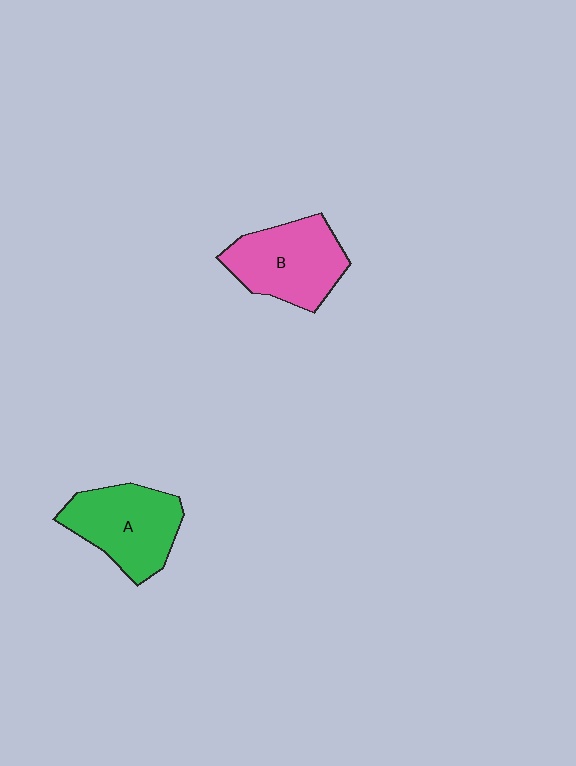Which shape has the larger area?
Shape B (pink).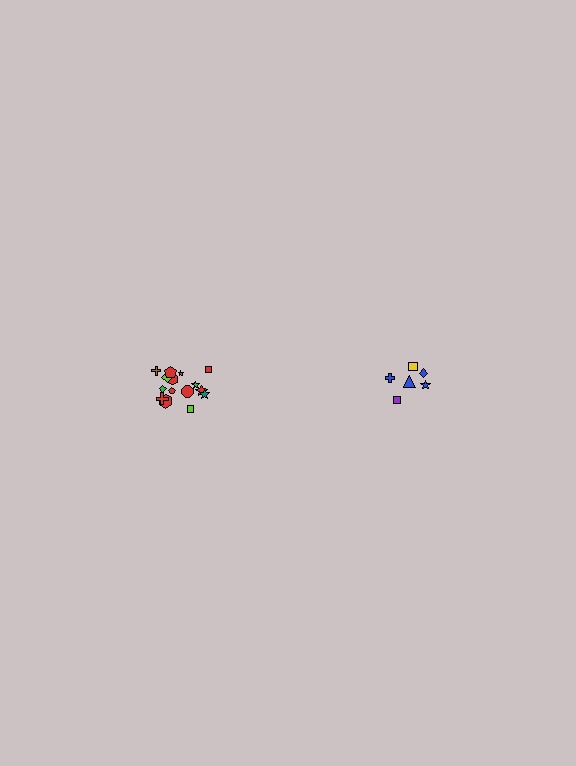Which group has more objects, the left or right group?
The left group.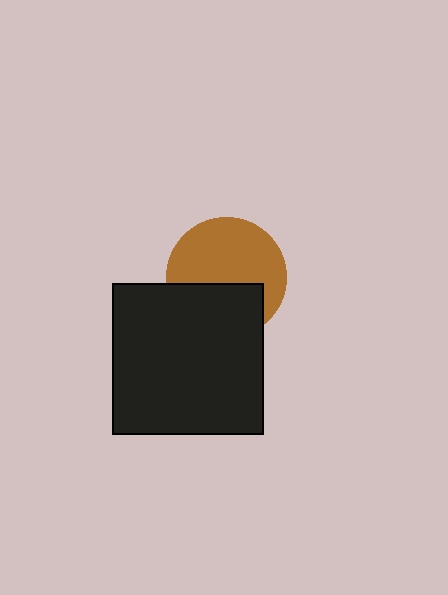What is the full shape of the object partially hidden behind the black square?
The partially hidden object is a brown circle.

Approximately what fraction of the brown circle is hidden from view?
Roughly 38% of the brown circle is hidden behind the black square.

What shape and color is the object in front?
The object in front is a black square.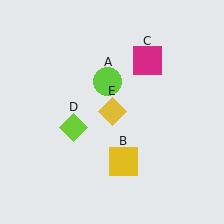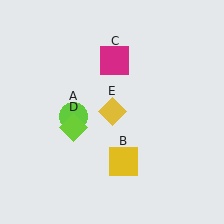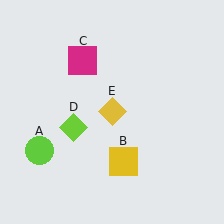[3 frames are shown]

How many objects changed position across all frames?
2 objects changed position: lime circle (object A), magenta square (object C).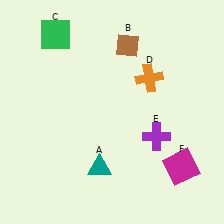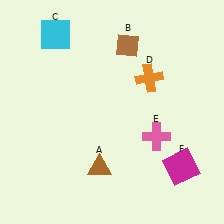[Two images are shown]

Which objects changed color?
A changed from teal to brown. C changed from green to cyan. E changed from purple to pink.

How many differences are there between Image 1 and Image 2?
There are 3 differences between the two images.